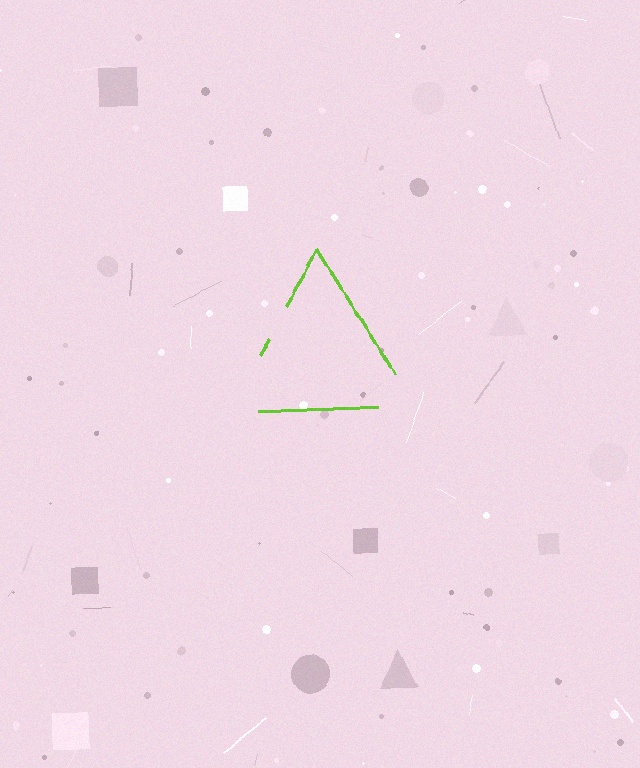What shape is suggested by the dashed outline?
The dashed outline suggests a triangle.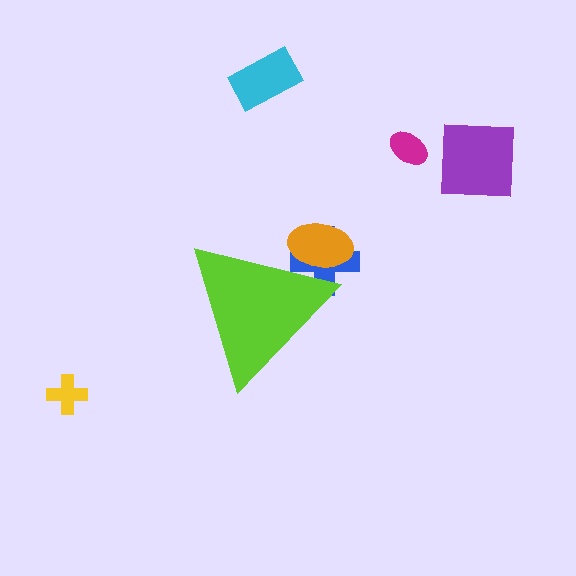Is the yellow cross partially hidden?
No, the yellow cross is fully visible.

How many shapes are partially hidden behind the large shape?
2 shapes are partially hidden.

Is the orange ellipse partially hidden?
Yes, the orange ellipse is partially hidden behind the lime triangle.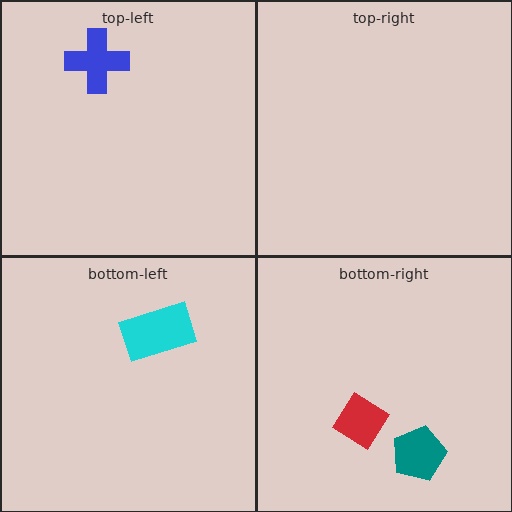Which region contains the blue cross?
The top-left region.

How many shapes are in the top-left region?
1.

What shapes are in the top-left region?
The blue cross.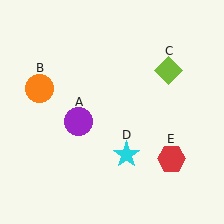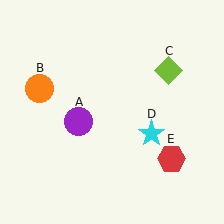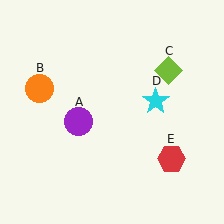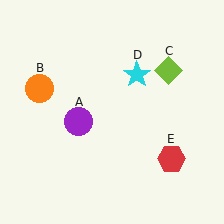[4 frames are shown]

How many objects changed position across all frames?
1 object changed position: cyan star (object D).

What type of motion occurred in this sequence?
The cyan star (object D) rotated counterclockwise around the center of the scene.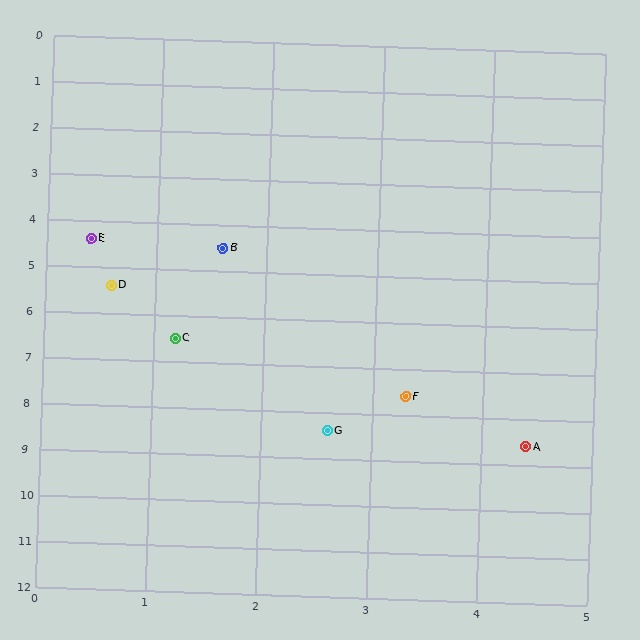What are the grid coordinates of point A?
Point A is at approximately (4.4, 8.6).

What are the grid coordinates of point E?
Point E is at approximately (0.4, 4.4).